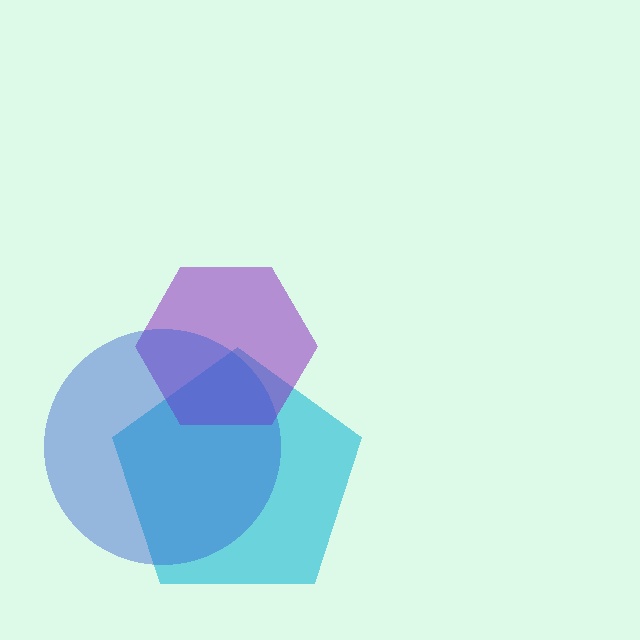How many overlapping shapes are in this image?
There are 3 overlapping shapes in the image.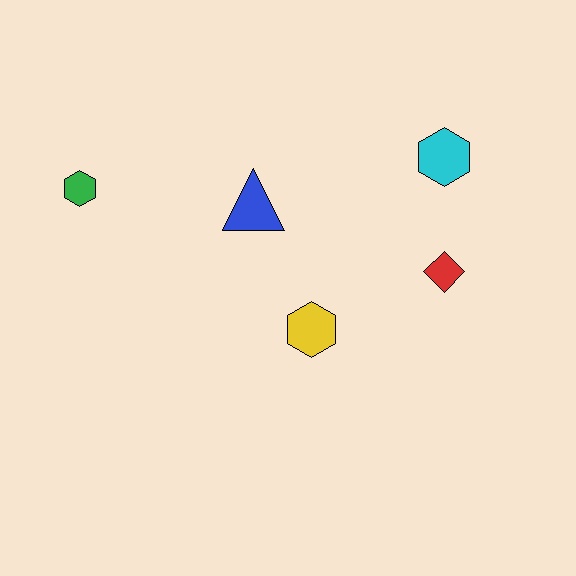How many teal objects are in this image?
There are no teal objects.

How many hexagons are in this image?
There are 3 hexagons.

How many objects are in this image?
There are 5 objects.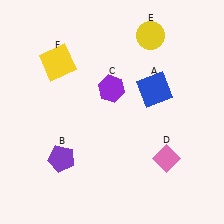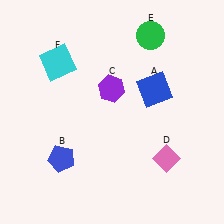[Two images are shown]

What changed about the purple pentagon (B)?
In Image 1, B is purple. In Image 2, it changed to blue.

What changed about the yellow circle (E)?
In Image 1, E is yellow. In Image 2, it changed to green.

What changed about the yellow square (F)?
In Image 1, F is yellow. In Image 2, it changed to cyan.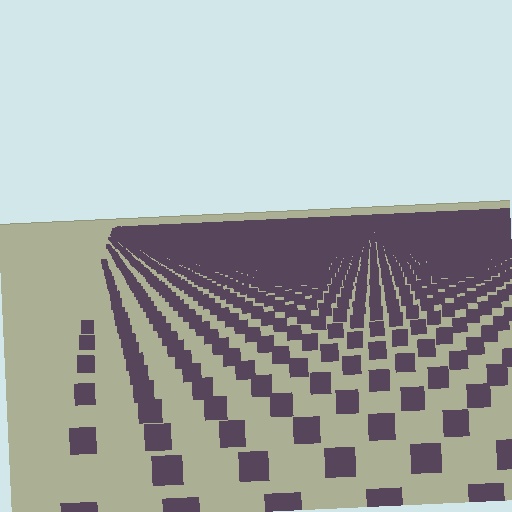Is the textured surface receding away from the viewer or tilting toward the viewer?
The surface is receding away from the viewer. Texture elements get smaller and denser toward the top.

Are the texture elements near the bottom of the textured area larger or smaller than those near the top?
Larger. Near the bottom, elements are closer to the viewer and appear at a bigger on-screen size.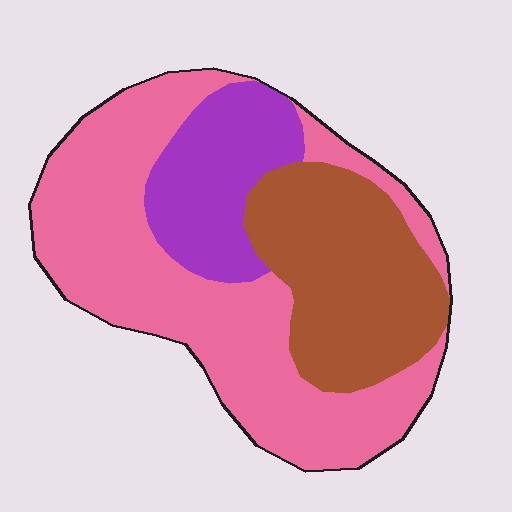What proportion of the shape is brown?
Brown takes up about one quarter (1/4) of the shape.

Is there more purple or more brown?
Brown.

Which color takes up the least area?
Purple, at roughly 20%.